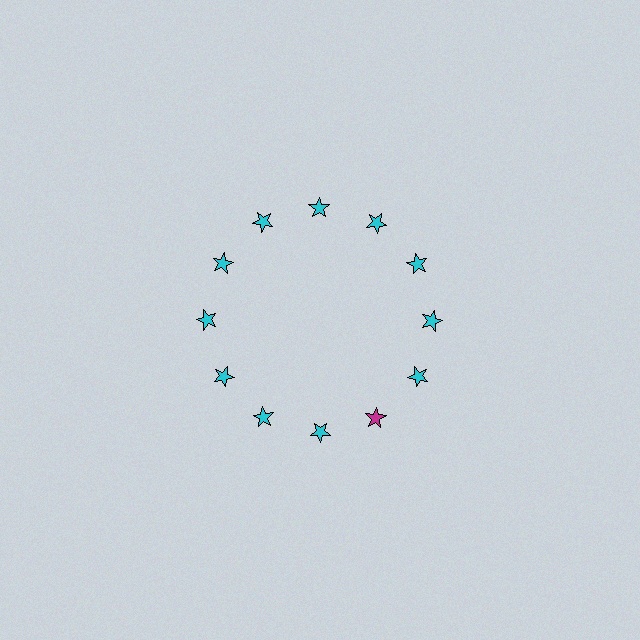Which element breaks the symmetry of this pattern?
The magenta star at roughly the 5 o'clock position breaks the symmetry. All other shapes are cyan stars.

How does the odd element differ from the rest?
It has a different color: magenta instead of cyan.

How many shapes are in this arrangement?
There are 12 shapes arranged in a ring pattern.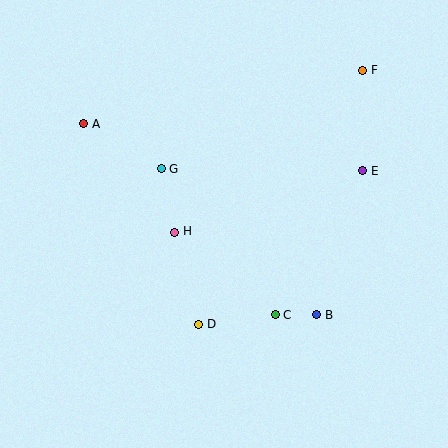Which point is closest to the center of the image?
Point H at (175, 232) is closest to the center.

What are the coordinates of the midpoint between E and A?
The midpoint between E and A is at (223, 147).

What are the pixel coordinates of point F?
Point F is at (363, 71).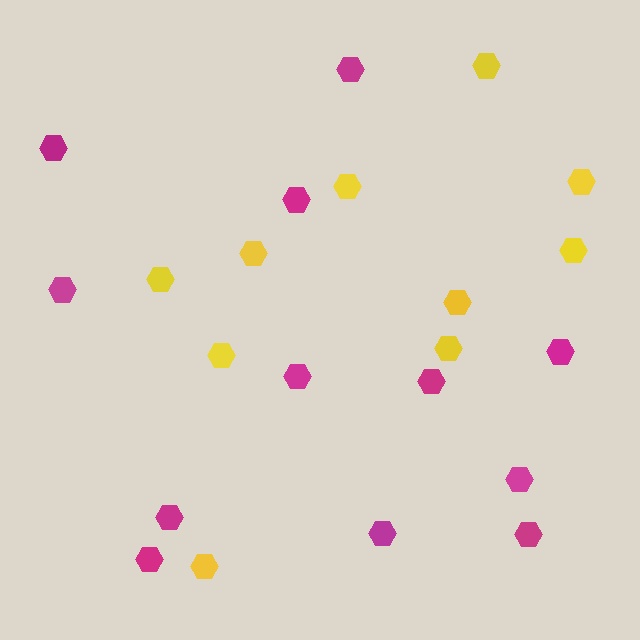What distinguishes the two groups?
There are 2 groups: one group of yellow hexagons (10) and one group of magenta hexagons (12).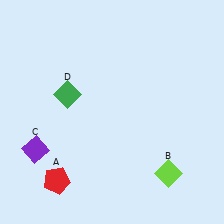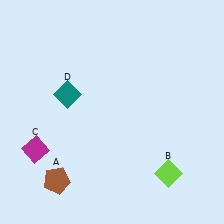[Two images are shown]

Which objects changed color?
A changed from red to brown. C changed from purple to magenta. D changed from green to teal.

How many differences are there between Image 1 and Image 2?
There are 3 differences between the two images.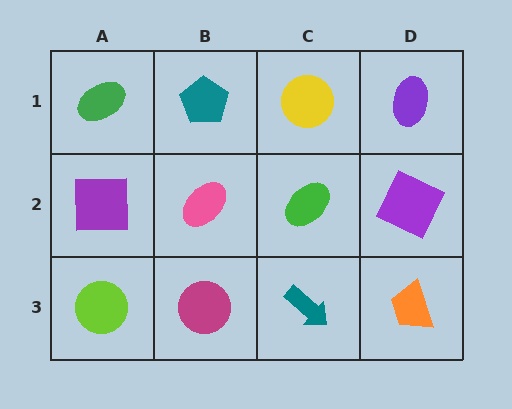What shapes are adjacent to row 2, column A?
A green ellipse (row 1, column A), a lime circle (row 3, column A), a pink ellipse (row 2, column B).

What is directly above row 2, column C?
A yellow circle.